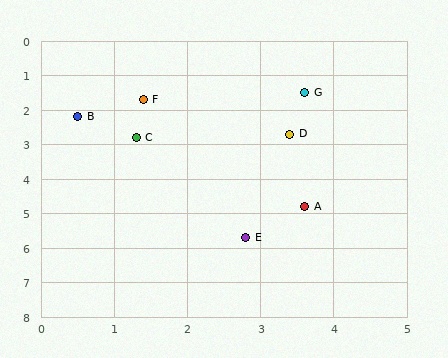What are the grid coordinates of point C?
Point C is at approximately (1.3, 2.8).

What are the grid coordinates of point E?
Point E is at approximately (2.8, 5.7).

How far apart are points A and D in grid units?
Points A and D are about 2.1 grid units apart.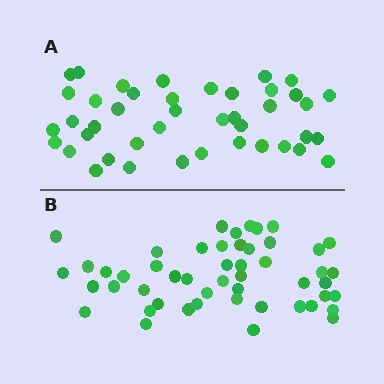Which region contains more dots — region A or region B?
Region B (the bottom region) has more dots.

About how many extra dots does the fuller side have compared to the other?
Region B has roughly 8 or so more dots than region A.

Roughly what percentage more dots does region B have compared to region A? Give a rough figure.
About 20% more.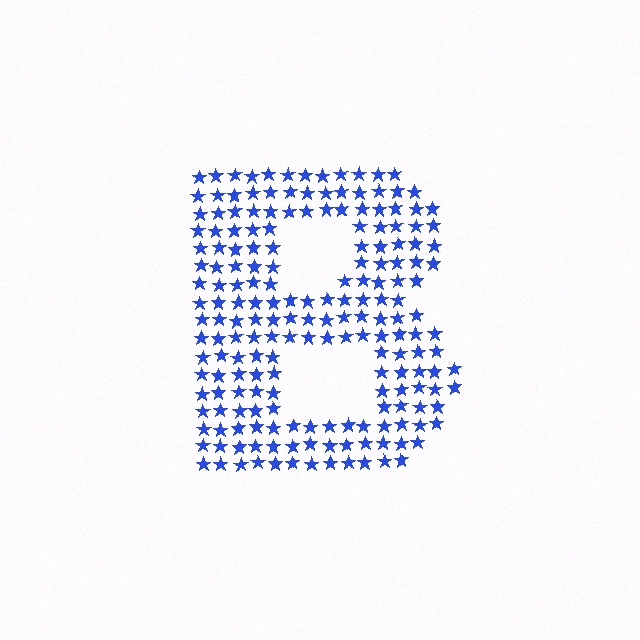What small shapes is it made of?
It is made of small stars.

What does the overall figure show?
The overall figure shows the letter B.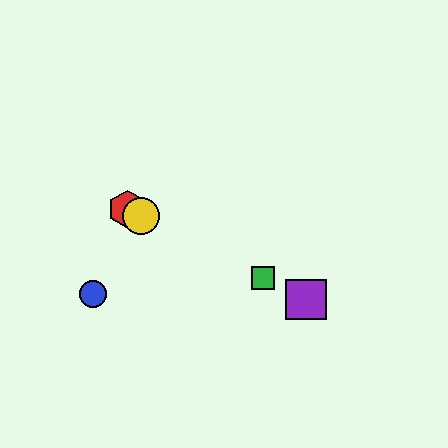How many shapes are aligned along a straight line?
4 shapes (the red hexagon, the green square, the yellow circle, the purple square) are aligned along a straight line.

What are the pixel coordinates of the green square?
The green square is at (263, 278).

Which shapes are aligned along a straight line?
The red hexagon, the green square, the yellow circle, the purple square are aligned along a straight line.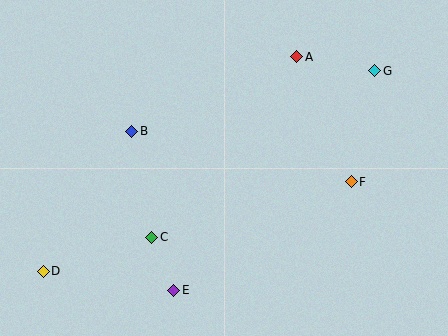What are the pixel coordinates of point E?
Point E is at (174, 290).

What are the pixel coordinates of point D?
Point D is at (43, 271).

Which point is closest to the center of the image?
Point B at (132, 131) is closest to the center.